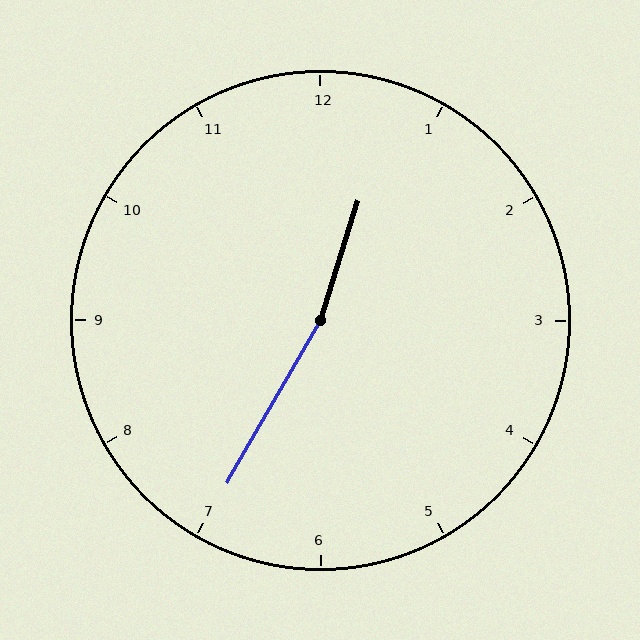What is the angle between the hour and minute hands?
Approximately 168 degrees.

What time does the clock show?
12:35.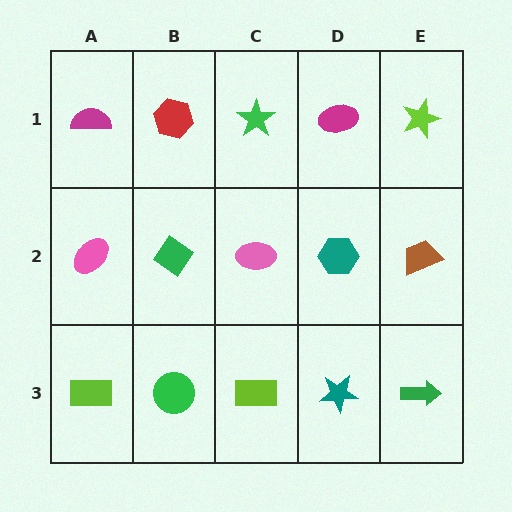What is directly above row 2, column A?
A magenta semicircle.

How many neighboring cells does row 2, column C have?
4.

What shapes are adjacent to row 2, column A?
A magenta semicircle (row 1, column A), a lime rectangle (row 3, column A), a green diamond (row 2, column B).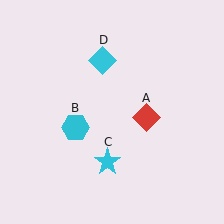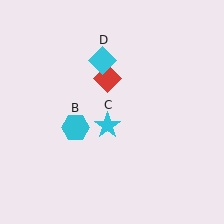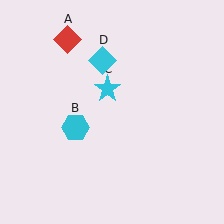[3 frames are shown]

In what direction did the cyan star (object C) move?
The cyan star (object C) moved up.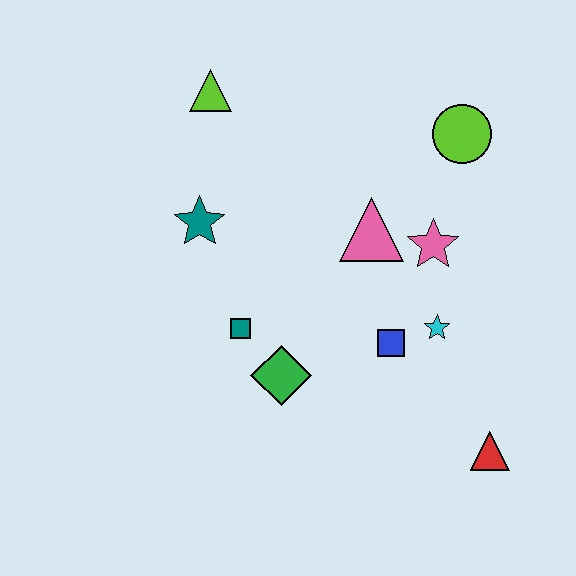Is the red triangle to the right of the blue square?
Yes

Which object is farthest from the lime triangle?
The red triangle is farthest from the lime triangle.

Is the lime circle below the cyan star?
No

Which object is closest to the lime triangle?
The teal star is closest to the lime triangle.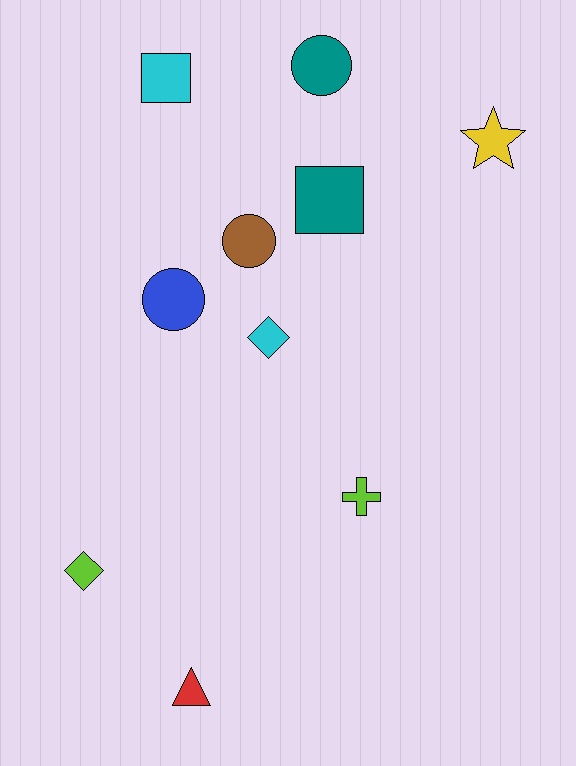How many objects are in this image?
There are 10 objects.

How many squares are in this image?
There are 2 squares.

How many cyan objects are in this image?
There are 2 cyan objects.